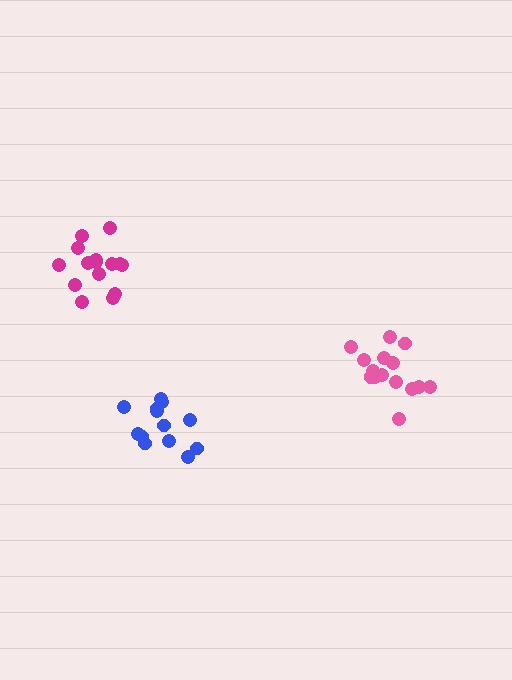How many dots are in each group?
Group 1: 13 dots, Group 2: 15 dots, Group 3: 15 dots (43 total).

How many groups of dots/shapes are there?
There are 3 groups.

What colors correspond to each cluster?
The clusters are colored: blue, pink, magenta.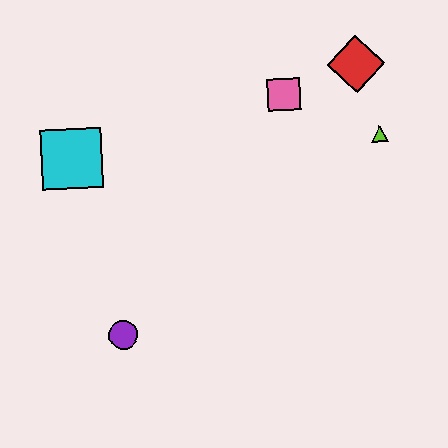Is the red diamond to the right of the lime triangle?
No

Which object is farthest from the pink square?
The purple circle is farthest from the pink square.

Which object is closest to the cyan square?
The purple circle is closest to the cyan square.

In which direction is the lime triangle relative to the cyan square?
The lime triangle is to the right of the cyan square.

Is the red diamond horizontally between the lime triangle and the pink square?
Yes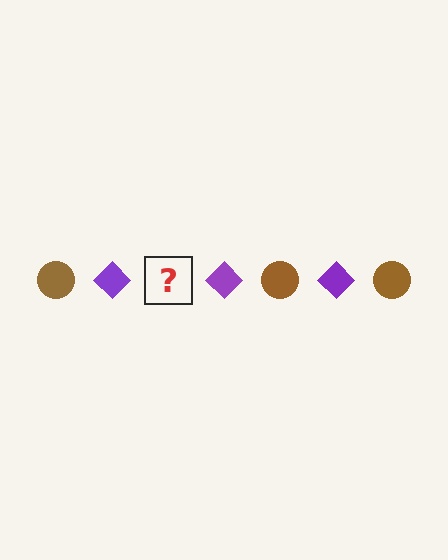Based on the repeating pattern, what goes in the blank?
The blank should be a brown circle.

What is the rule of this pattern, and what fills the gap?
The rule is that the pattern alternates between brown circle and purple diamond. The gap should be filled with a brown circle.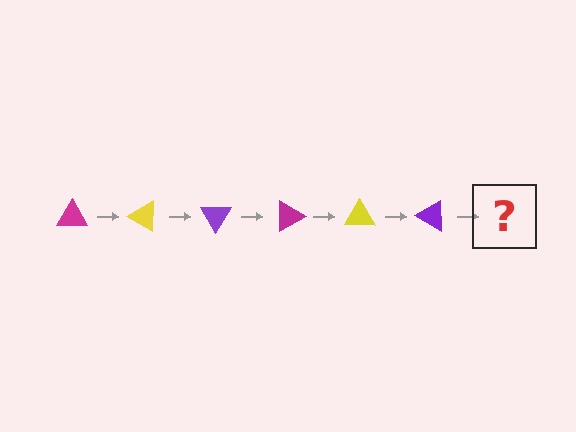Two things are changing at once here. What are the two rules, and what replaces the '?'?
The two rules are that it rotates 30 degrees each step and the color cycles through magenta, yellow, and purple. The '?' should be a magenta triangle, rotated 180 degrees from the start.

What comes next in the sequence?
The next element should be a magenta triangle, rotated 180 degrees from the start.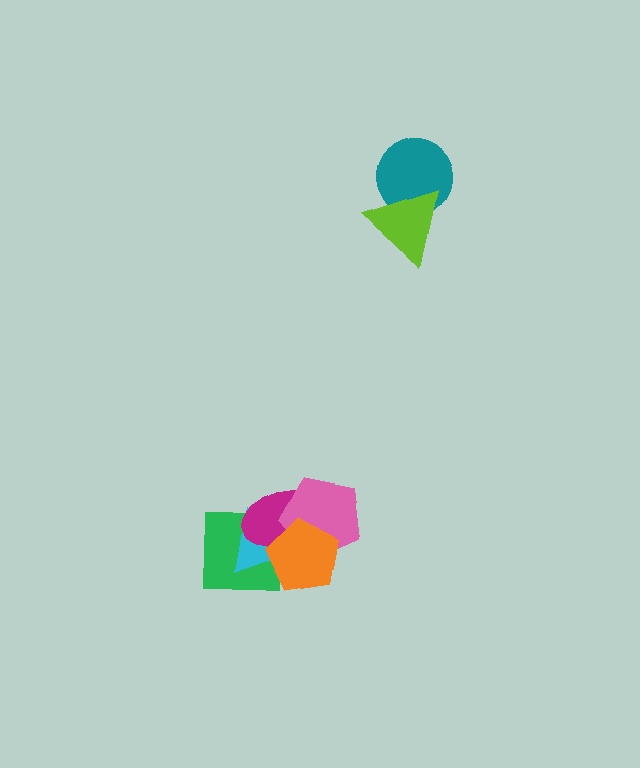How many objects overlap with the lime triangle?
1 object overlaps with the lime triangle.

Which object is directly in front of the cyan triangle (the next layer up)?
The magenta ellipse is directly in front of the cyan triangle.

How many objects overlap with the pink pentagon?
3 objects overlap with the pink pentagon.